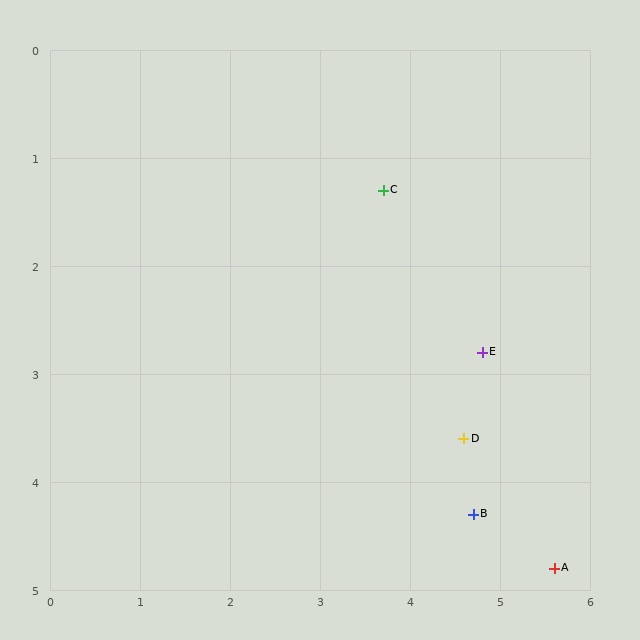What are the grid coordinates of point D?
Point D is at approximately (4.6, 3.6).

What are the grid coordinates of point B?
Point B is at approximately (4.7, 4.3).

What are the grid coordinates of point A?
Point A is at approximately (5.6, 4.8).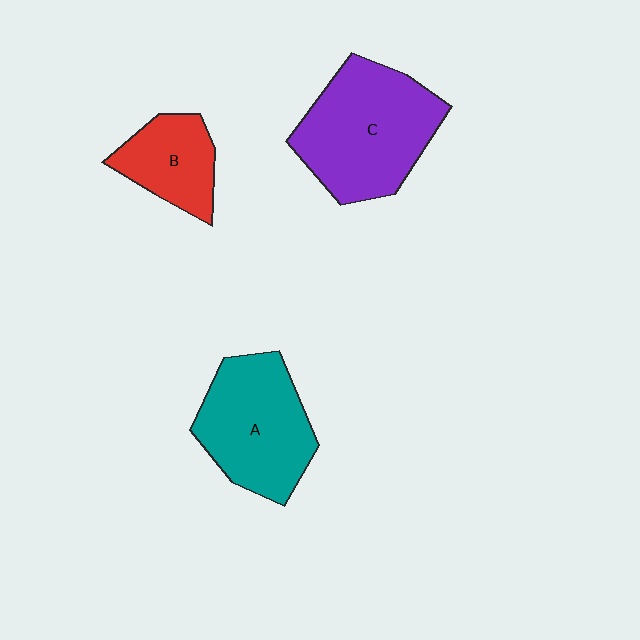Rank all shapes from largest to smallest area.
From largest to smallest: C (purple), A (teal), B (red).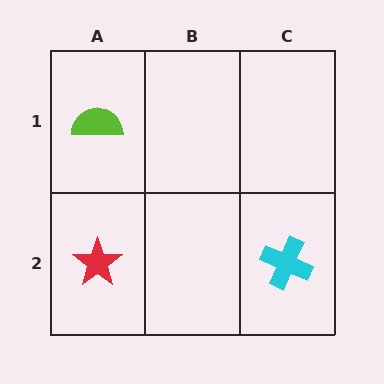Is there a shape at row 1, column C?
No, that cell is empty.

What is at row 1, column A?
A lime semicircle.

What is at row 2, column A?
A red star.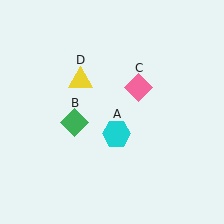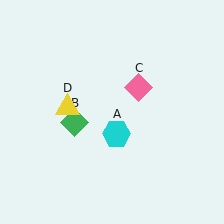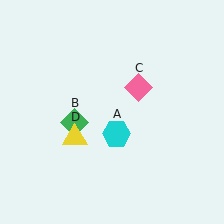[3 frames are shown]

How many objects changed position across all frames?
1 object changed position: yellow triangle (object D).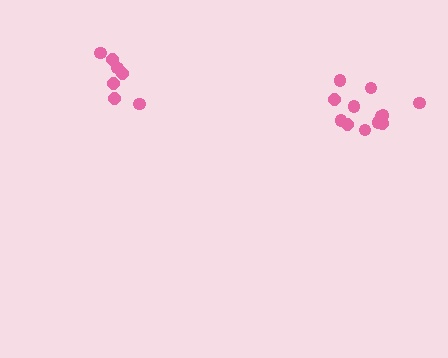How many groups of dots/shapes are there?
There are 2 groups.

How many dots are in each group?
Group 1: 12 dots, Group 2: 7 dots (19 total).